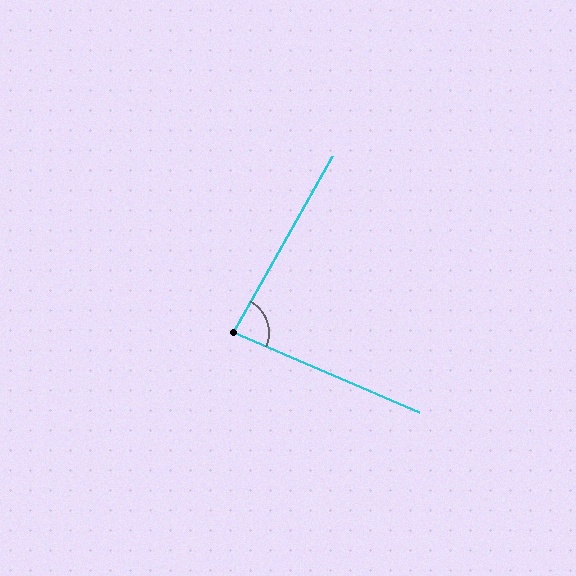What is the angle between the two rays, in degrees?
Approximately 84 degrees.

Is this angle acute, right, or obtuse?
It is acute.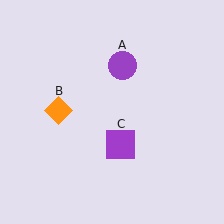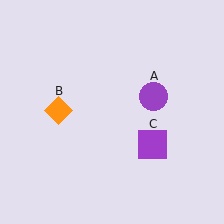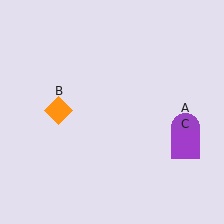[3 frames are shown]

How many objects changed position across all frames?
2 objects changed position: purple circle (object A), purple square (object C).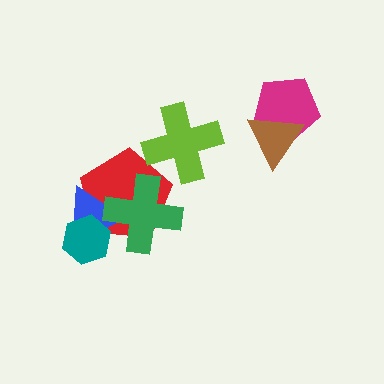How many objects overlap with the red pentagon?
4 objects overlap with the red pentagon.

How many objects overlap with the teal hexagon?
2 objects overlap with the teal hexagon.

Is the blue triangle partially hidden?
Yes, it is partially covered by another shape.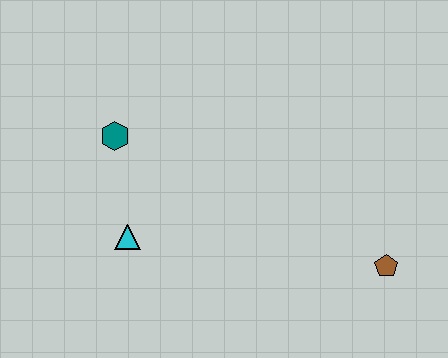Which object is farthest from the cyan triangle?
The brown pentagon is farthest from the cyan triangle.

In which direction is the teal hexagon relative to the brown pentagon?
The teal hexagon is to the left of the brown pentagon.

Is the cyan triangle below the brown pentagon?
No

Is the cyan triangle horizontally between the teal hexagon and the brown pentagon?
Yes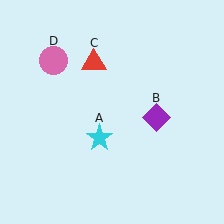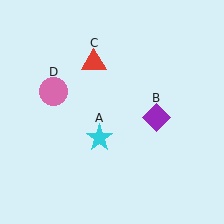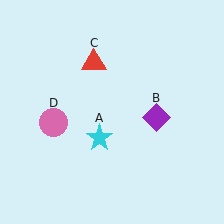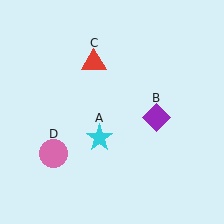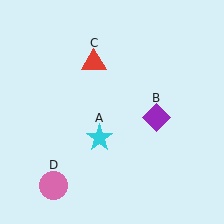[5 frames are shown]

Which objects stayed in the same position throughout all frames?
Cyan star (object A) and purple diamond (object B) and red triangle (object C) remained stationary.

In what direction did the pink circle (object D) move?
The pink circle (object D) moved down.